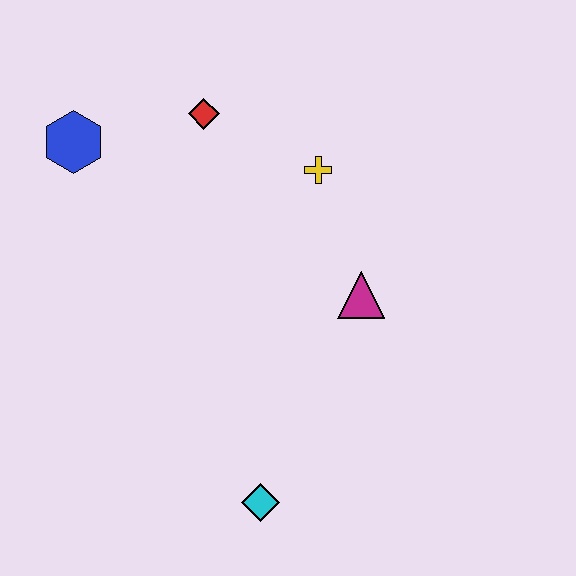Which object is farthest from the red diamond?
The cyan diamond is farthest from the red diamond.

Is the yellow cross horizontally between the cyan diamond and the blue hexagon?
No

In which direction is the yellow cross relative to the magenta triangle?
The yellow cross is above the magenta triangle.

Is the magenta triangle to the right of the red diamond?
Yes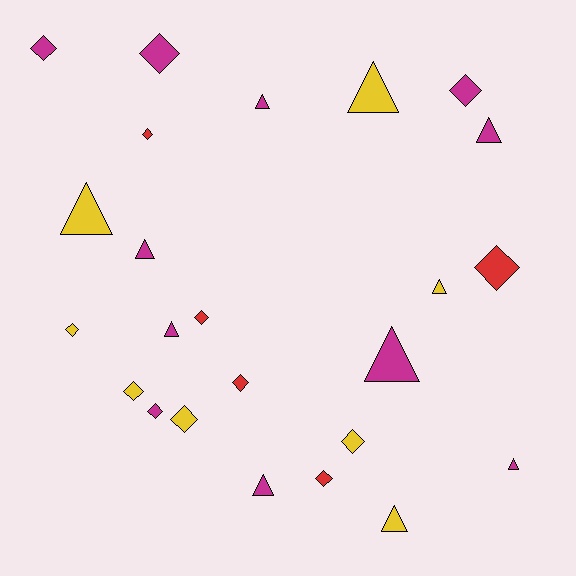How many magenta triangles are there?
There are 7 magenta triangles.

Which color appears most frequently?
Magenta, with 11 objects.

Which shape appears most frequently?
Diamond, with 13 objects.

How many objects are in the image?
There are 24 objects.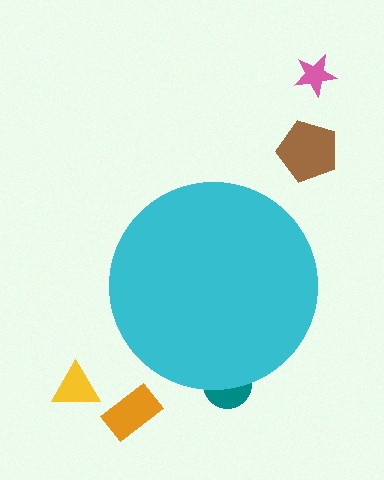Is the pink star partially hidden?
No, the pink star is fully visible.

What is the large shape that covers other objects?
A cyan circle.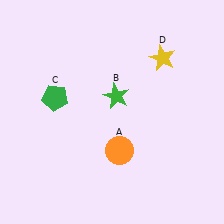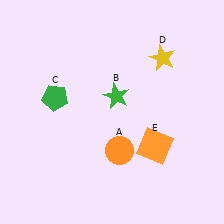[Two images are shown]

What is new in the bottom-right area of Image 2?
An orange square (E) was added in the bottom-right area of Image 2.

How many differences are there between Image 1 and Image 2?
There is 1 difference between the two images.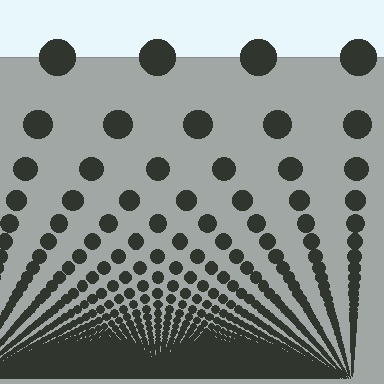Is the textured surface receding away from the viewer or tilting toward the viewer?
The surface appears to tilt toward the viewer. Texture elements get larger and sparser toward the top.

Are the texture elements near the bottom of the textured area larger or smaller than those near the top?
Smaller. The gradient is inverted — elements near the bottom are smaller and denser.